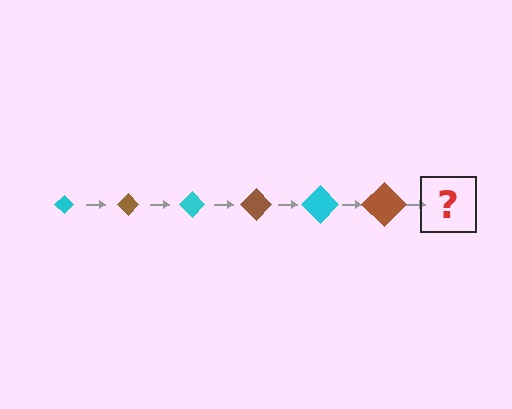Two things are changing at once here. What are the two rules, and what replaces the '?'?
The two rules are that the diamond grows larger each step and the color cycles through cyan and brown. The '?' should be a cyan diamond, larger than the previous one.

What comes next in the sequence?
The next element should be a cyan diamond, larger than the previous one.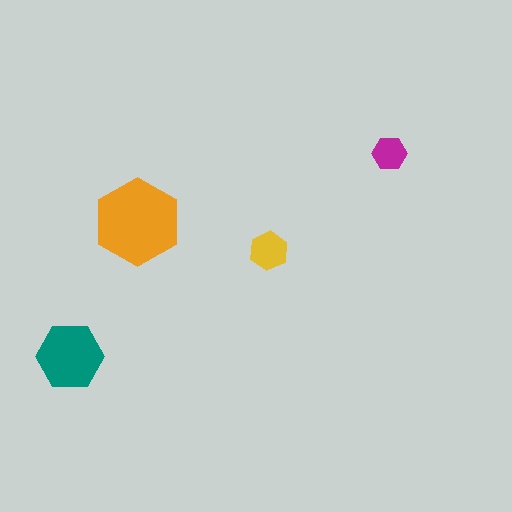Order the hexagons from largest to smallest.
the orange one, the teal one, the yellow one, the magenta one.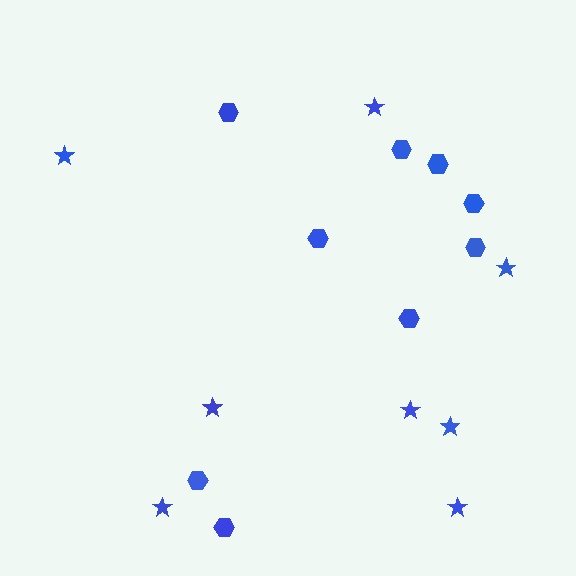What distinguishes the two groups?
There are 2 groups: one group of stars (8) and one group of hexagons (9).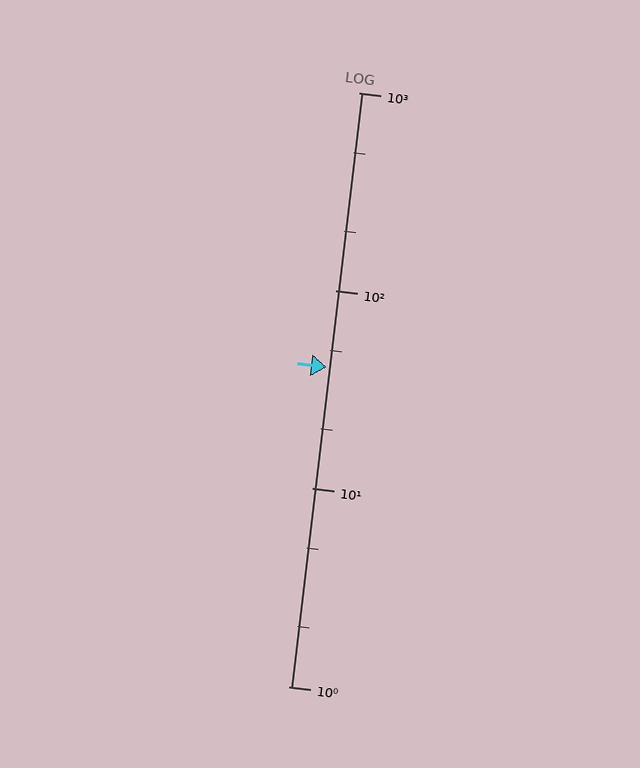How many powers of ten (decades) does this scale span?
The scale spans 3 decades, from 1 to 1000.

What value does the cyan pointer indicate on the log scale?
The pointer indicates approximately 41.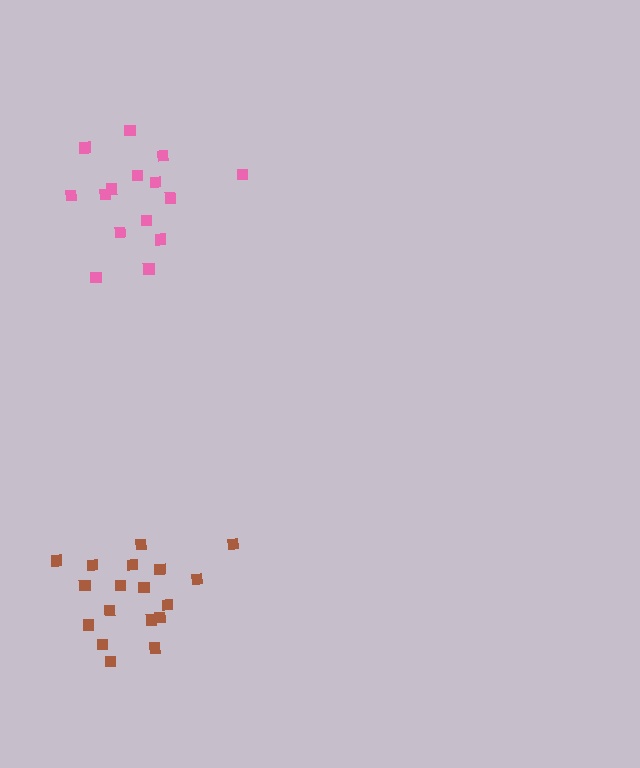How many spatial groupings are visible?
There are 2 spatial groupings.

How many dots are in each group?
Group 1: 18 dots, Group 2: 15 dots (33 total).